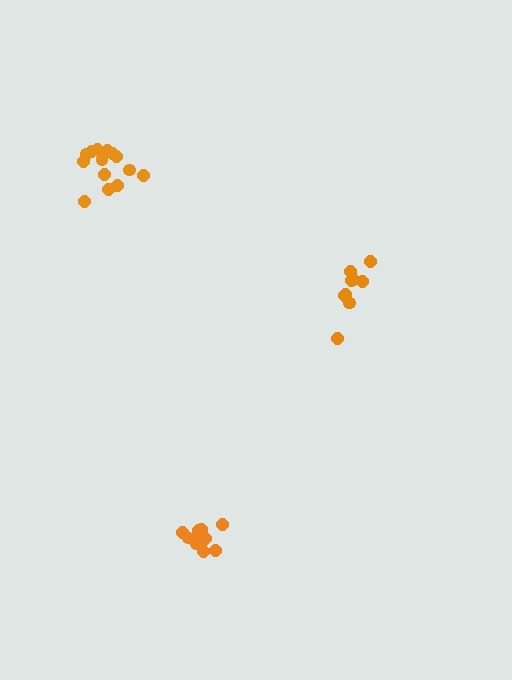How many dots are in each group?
Group 1: 9 dots, Group 2: 11 dots, Group 3: 14 dots (34 total).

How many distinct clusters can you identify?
There are 3 distinct clusters.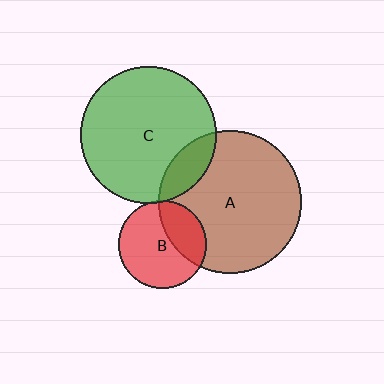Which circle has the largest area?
Circle A (brown).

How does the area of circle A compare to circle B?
Approximately 2.7 times.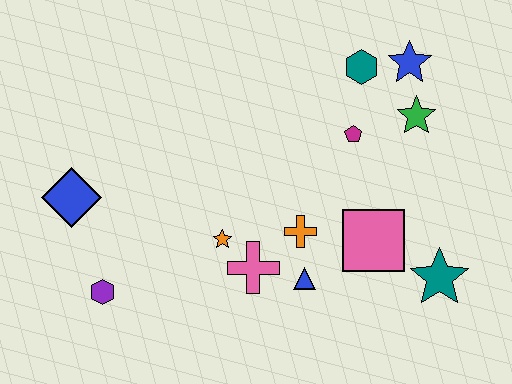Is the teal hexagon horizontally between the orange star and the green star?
Yes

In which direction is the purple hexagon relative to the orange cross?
The purple hexagon is to the left of the orange cross.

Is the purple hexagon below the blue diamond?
Yes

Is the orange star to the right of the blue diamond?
Yes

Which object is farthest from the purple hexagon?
The blue star is farthest from the purple hexagon.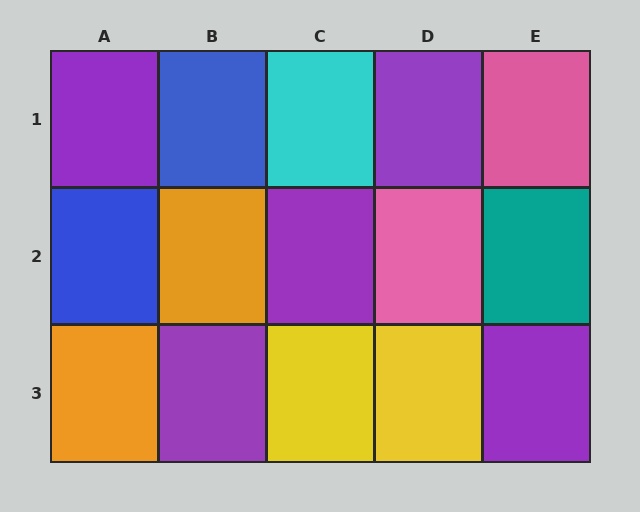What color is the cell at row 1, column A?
Purple.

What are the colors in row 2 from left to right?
Blue, orange, purple, pink, teal.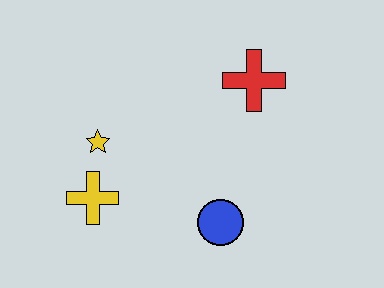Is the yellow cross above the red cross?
No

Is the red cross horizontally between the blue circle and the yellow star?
No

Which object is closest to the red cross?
The blue circle is closest to the red cross.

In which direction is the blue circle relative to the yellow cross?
The blue circle is to the right of the yellow cross.